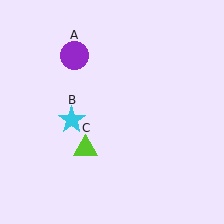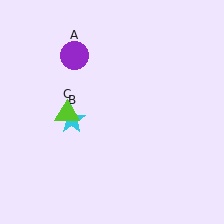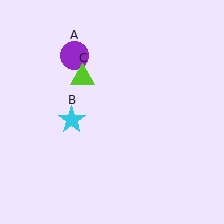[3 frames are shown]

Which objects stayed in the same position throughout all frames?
Purple circle (object A) and cyan star (object B) remained stationary.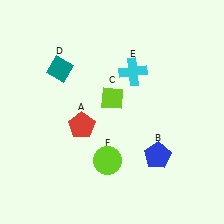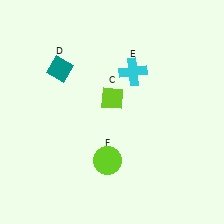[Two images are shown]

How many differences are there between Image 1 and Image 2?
There are 2 differences between the two images.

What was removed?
The red pentagon (A), the blue pentagon (B) were removed in Image 2.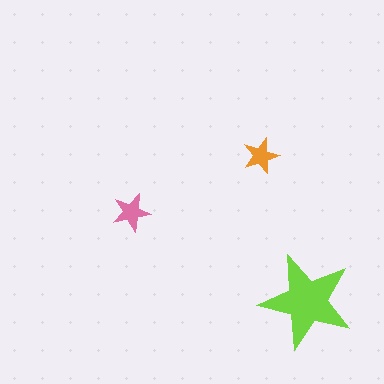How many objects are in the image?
There are 3 objects in the image.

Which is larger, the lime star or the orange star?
The lime one.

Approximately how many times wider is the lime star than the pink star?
About 2.5 times wider.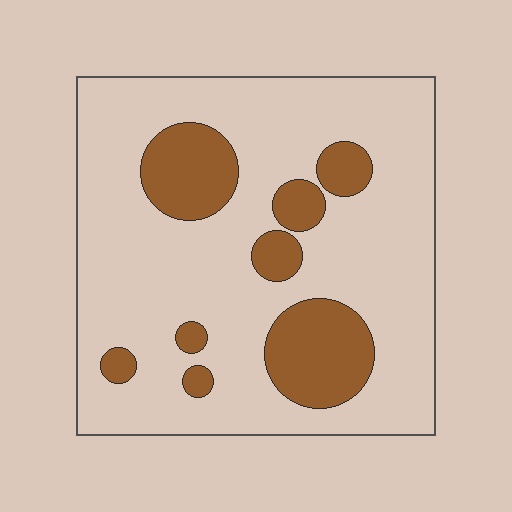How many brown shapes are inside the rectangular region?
8.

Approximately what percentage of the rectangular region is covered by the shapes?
Approximately 20%.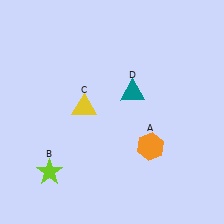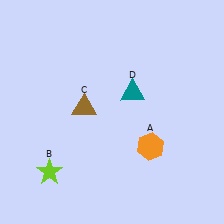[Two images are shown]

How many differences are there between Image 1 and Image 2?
There is 1 difference between the two images.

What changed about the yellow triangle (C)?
In Image 1, C is yellow. In Image 2, it changed to brown.